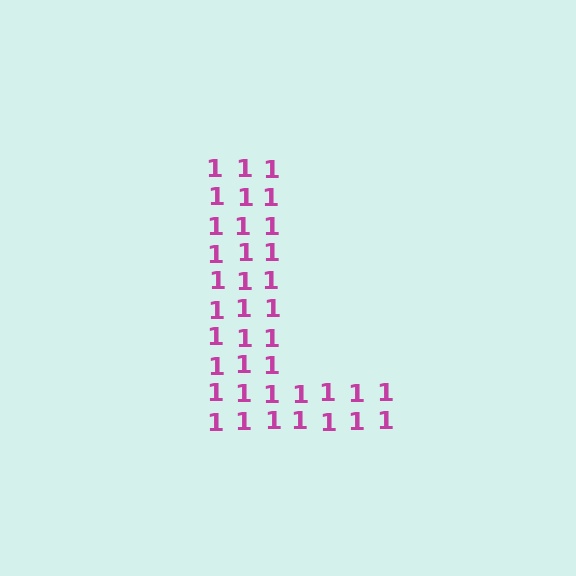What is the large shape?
The large shape is the letter L.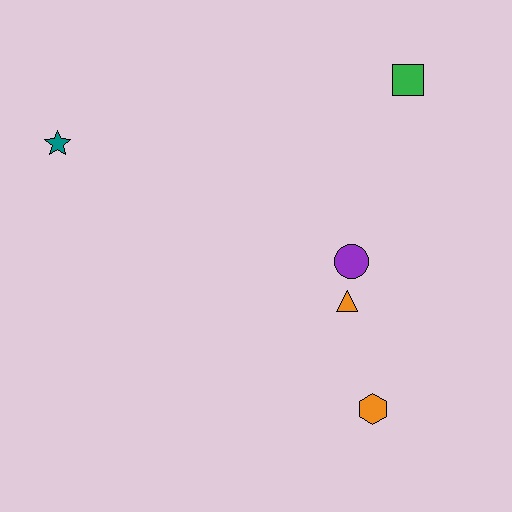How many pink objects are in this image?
There are no pink objects.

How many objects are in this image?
There are 5 objects.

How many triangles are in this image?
There is 1 triangle.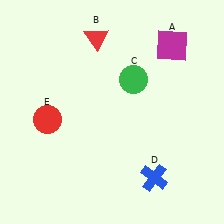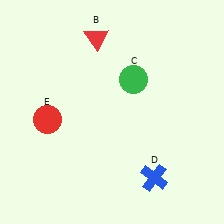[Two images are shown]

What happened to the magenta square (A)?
The magenta square (A) was removed in Image 2. It was in the top-right area of Image 1.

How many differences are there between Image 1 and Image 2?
There is 1 difference between the two images.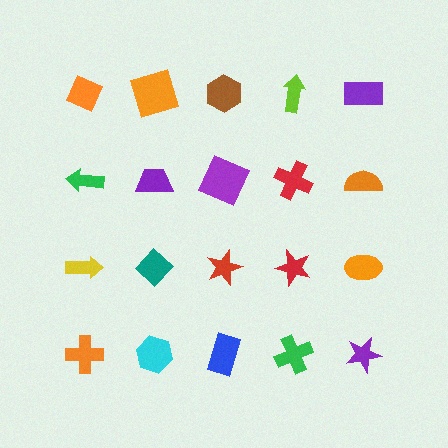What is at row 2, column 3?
A purple square.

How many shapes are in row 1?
5 shapes.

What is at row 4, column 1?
An orange cross.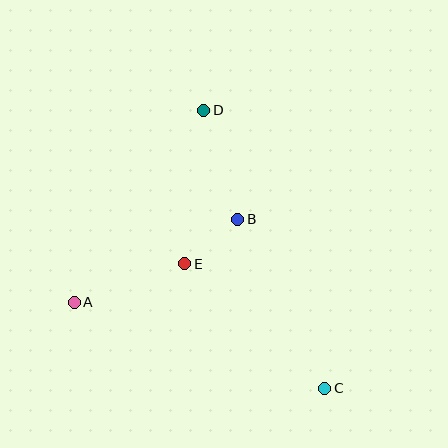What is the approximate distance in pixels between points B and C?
The distance between B and C is approximately 190 pixels.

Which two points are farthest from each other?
Points C and D are farthest from each other.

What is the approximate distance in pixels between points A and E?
The distance between A and E is approximately 117 pixels.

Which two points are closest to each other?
Points B and E are closest to each other.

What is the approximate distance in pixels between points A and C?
The distance between A and C is approximately 265 pixels.